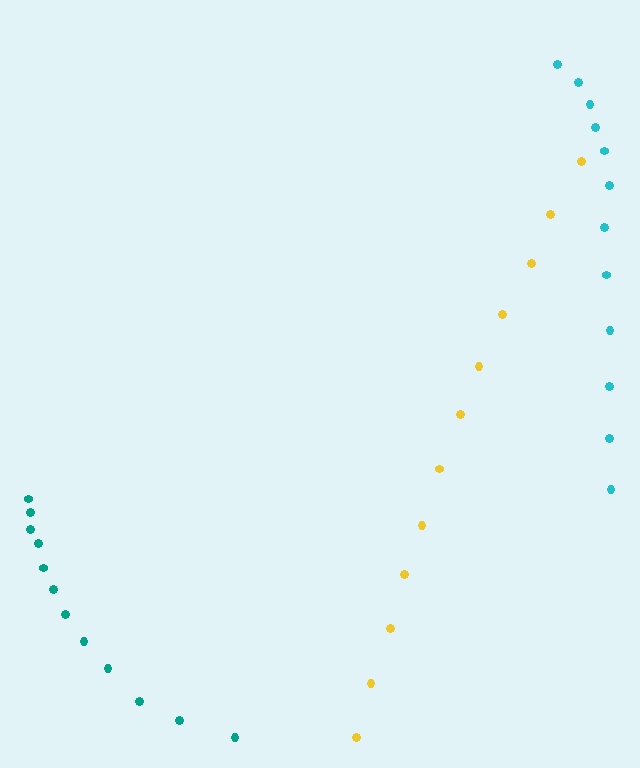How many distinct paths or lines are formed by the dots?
There are 3 distinct paths.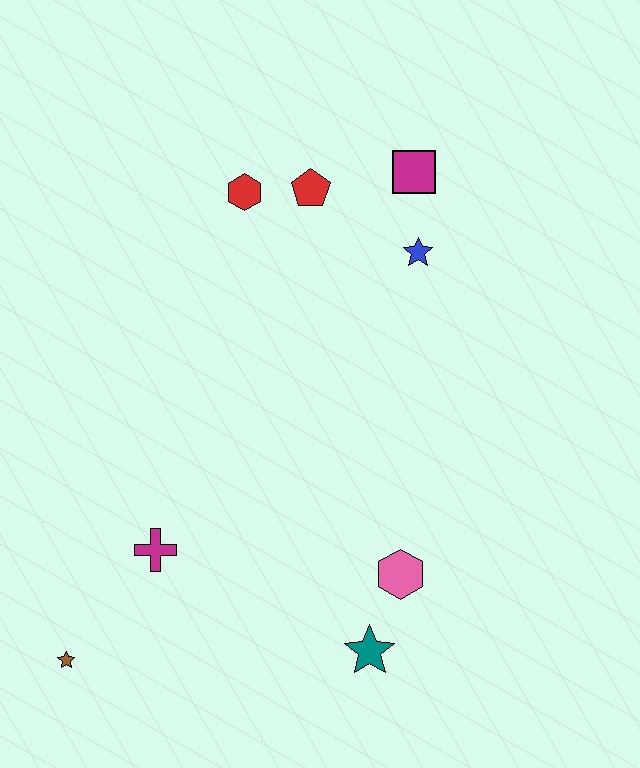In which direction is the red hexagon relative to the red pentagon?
The red hexagon is to the left of the red pentagon.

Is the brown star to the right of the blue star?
No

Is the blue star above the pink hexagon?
Yes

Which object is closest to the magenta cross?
The brown star is closest to the magenta cross.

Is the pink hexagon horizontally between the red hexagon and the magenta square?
Yes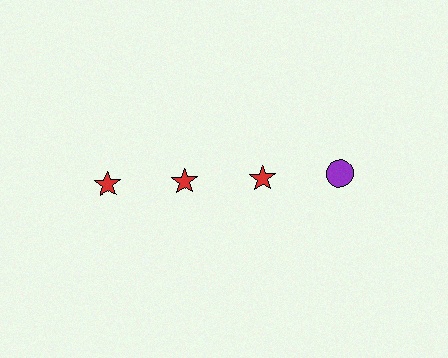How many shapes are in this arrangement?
There are 4 shapes arranged in a grid pattern.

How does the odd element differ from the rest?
It differs in both color (purple instead of red) and shape (circle instead of star).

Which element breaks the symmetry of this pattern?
The purple circle in the top row, second from right column breaks the symmetry. All other shapes are red stars.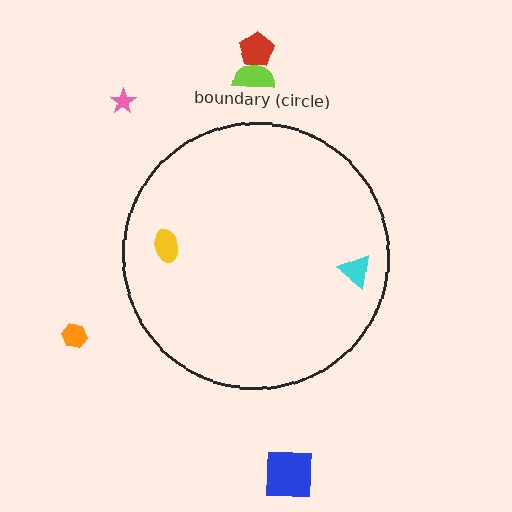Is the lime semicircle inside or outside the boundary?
Outside.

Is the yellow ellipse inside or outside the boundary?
Inside.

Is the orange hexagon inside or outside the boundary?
Outside.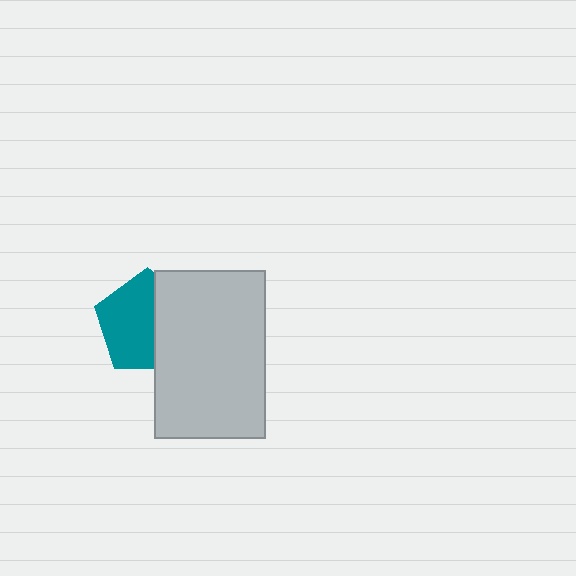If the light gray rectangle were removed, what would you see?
You would see the complete teal pentagon.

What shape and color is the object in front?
The object in front is a light gray rectangle.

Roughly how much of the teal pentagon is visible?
About half of it is visible (roughly 58%).